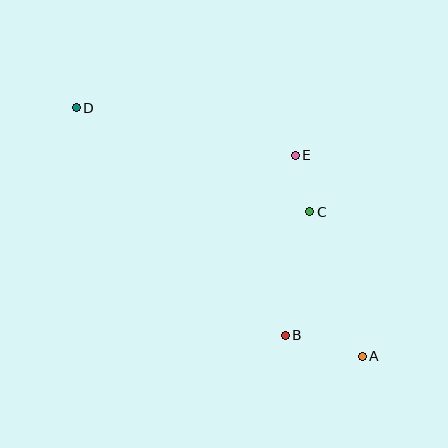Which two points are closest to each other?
Points C and E are closest to each other.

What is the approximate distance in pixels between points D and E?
The distance between D and E is approximately 224 pixels.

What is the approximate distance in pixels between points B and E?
The distance between B and E is approximately 180 pixels.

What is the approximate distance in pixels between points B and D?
The distance between B and D is approximately 309 pixels.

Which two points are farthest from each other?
Points A and D are farthest from each other.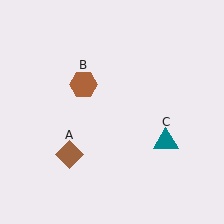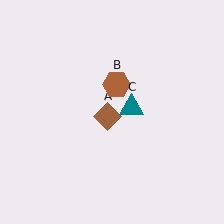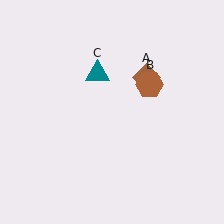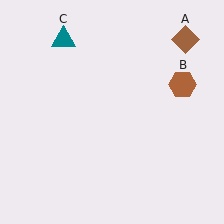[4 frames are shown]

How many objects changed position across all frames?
3 objects changed position: brown diamond (object A), brown hexagon (object B), teal triangle (object C).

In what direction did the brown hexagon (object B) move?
The brown hexagon (object B) moved right.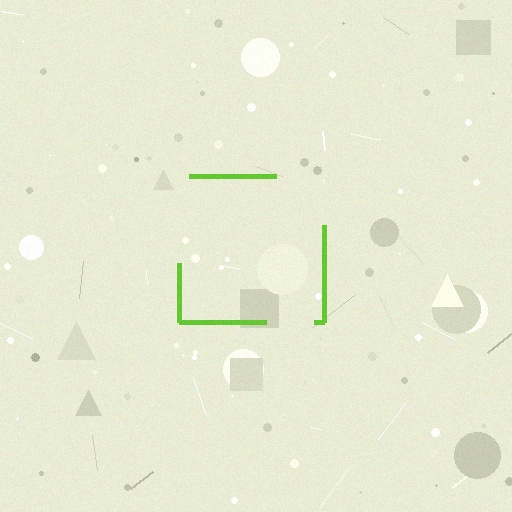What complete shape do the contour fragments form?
The contour fragments form a square.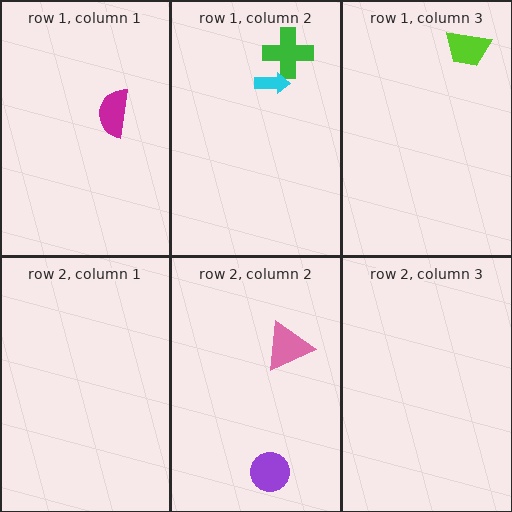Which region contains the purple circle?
The row 2, column 2 region.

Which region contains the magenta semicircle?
The row 1, column 1 region.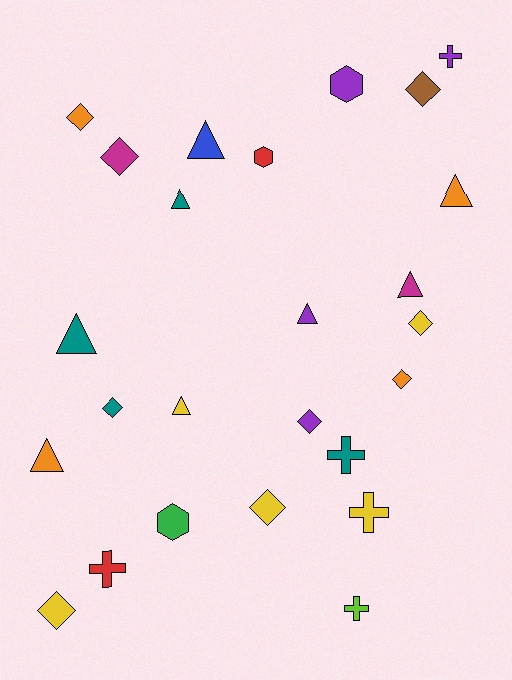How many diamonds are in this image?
There are 9 diamonds.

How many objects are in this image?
There are 25 objects.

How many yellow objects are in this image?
There are 5 yellow objects.